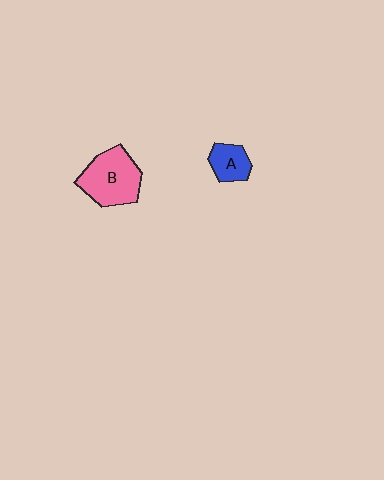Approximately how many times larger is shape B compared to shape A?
Approximately 2.1 times.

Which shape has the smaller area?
Shape A (blue).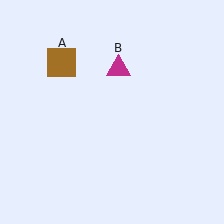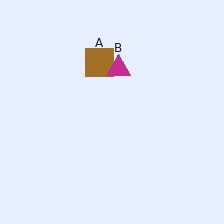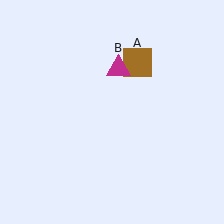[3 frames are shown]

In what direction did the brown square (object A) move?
The brown square (object A) moved right.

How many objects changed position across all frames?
1 object changed position: brown square (object A).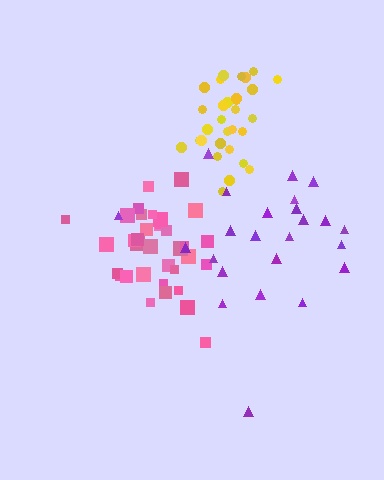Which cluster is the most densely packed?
Pink.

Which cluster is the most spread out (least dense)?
Purple.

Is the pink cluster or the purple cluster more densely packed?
Pink.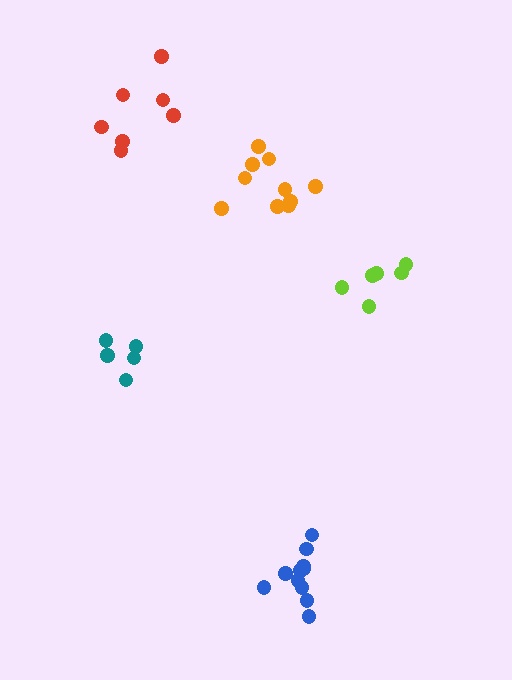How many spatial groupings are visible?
There are 5 spatial groupings.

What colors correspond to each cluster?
The clusters are colored: teal, red, blue, orange, lime.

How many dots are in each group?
Group 1: 5 dots, Group 2: 7 dots, Group 3: 11 dots, Group 4: 10 dots, Group 5: 6 dots (39 total).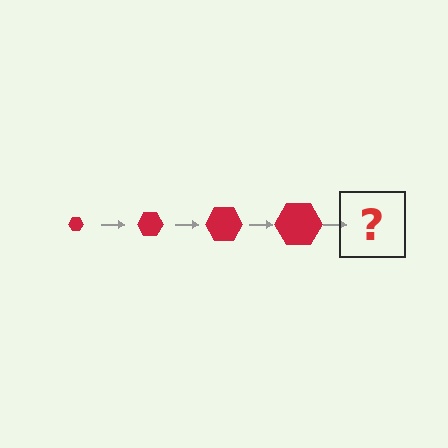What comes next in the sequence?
The next element should be a red hexagon, larger than the previous one.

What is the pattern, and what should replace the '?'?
The pattern is that the hexagon gets progressively larger each step. The '?' should be a red hexagon, larger than the previous one.